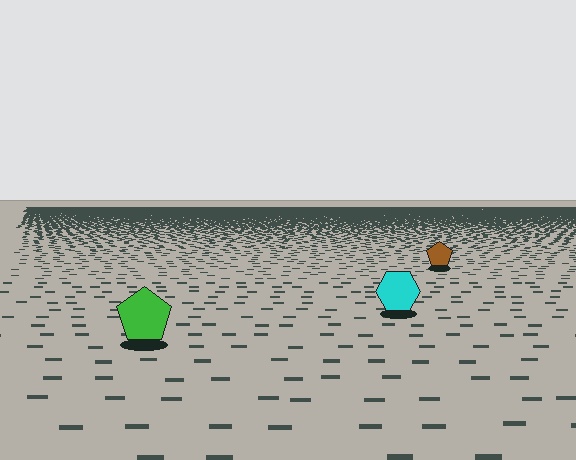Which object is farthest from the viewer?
The brown pentagon is farthest from the viewer. It appears smaller and the ground texture around it is denser.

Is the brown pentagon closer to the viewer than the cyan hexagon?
No. The cyan hexagon is closer — you can tell from the texture gradient: the ground texture is coarser near it.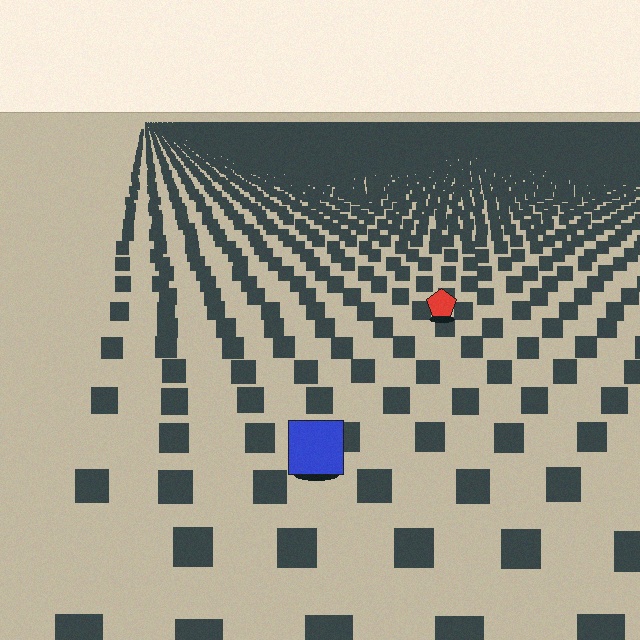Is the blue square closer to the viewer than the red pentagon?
Yes. The blue square is closer — you can tell from the texture gradient: the ground texture is coarser near it.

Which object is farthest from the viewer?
The red pentagon is farthest from the viewer. It appears smaller and the ground texture around it is denser.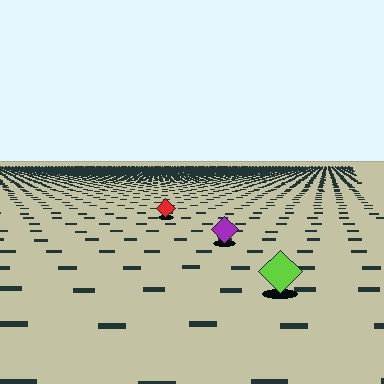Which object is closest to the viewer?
The lime diamond is closest. The texture marks near it are larger and more spread out.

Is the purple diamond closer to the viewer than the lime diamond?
No. The lime diamond is closer — you can tell from the texture gradient: the ground texture is coarser near it.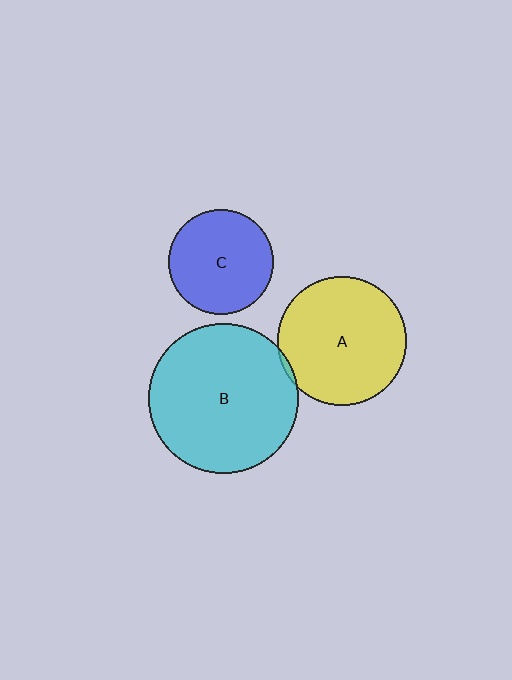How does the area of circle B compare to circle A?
Approximately 1.4 times.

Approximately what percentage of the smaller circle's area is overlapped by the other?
Approximately 5%.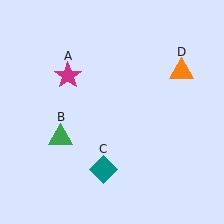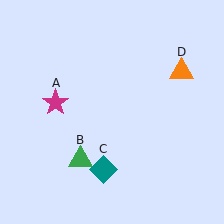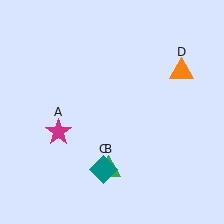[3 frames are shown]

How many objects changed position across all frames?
2 objects changed position: magenta star (object A), green triangle (object B).